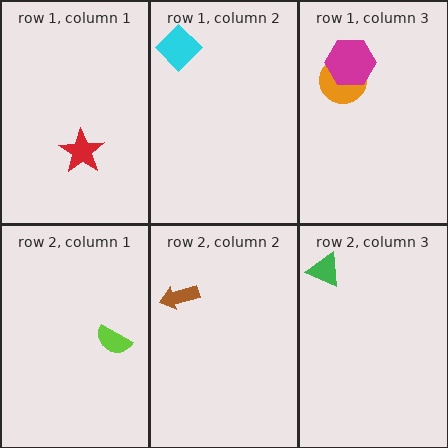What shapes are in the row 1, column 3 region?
The orange circle, the magenta hexagon.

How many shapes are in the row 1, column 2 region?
1.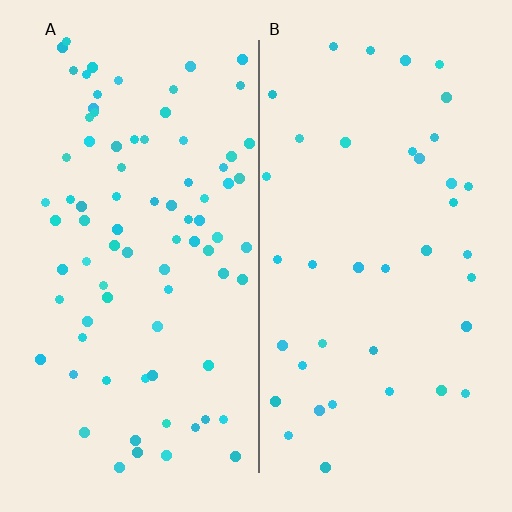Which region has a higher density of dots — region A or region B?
A (the left).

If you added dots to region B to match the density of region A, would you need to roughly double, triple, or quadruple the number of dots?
Approximately double.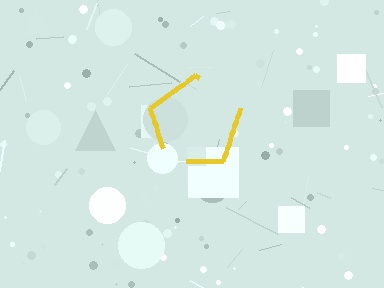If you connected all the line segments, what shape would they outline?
They would outline a pentagon.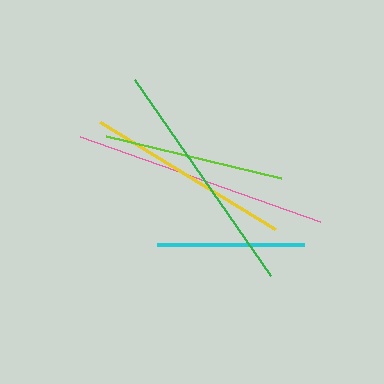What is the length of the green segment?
The green segment is approximately 239 pixels long.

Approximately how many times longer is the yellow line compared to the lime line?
The yellow line is approximately 1.1 times the length of the lime line.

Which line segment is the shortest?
The cyan line is the shortest at approximately 146 pixels.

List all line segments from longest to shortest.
From longest to shortest: pink, green, yellow, lime, cyan.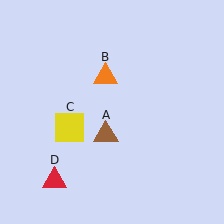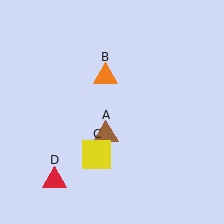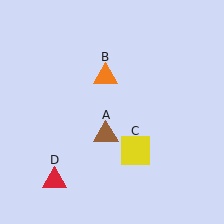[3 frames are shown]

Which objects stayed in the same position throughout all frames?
Brown triangle (object A) and orange triangle (object B) and red triangle (object D) remained stationary.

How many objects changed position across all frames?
1 object changed position: yellow square (object C).